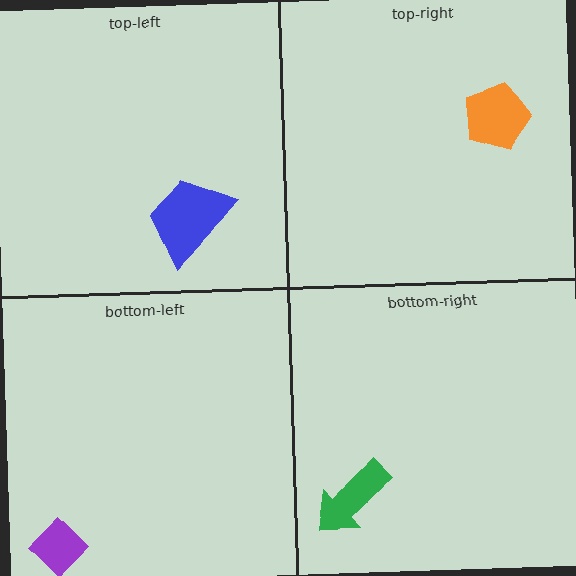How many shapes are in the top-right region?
1.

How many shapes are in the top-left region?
1.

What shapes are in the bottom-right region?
The green arrow.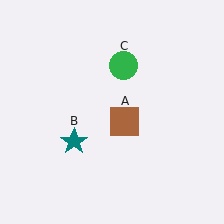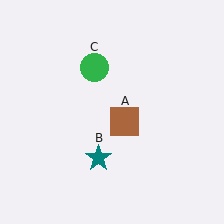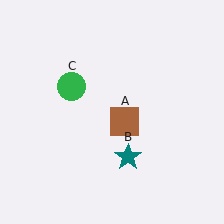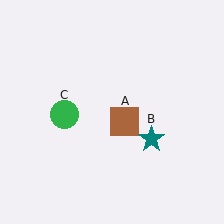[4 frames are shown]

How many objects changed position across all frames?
2 objects changed position: teal star (object B), green circle (object C).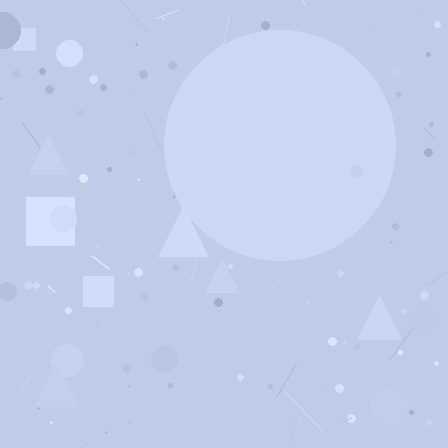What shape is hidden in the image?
A circle is hidden in the image.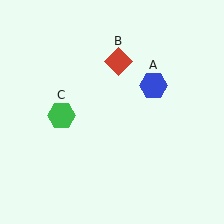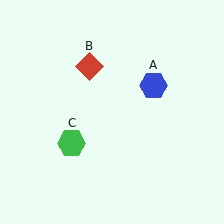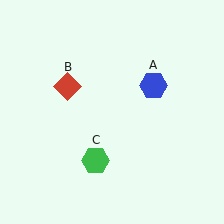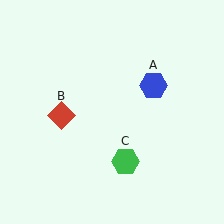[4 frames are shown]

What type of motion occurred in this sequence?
The red diamond (object B), green hexagon (object C) rotated counterclockwise around the center of the scene.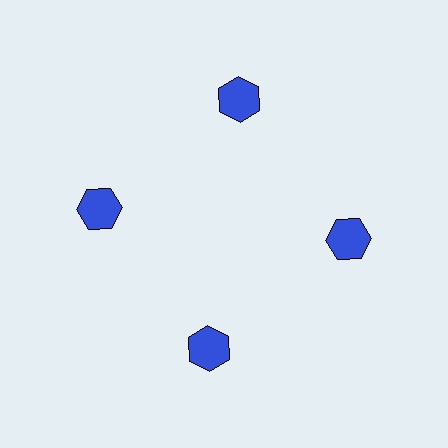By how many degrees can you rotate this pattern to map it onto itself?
The pattern maps onto itself every 90 degrees of rotation.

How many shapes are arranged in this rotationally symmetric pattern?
There are 4 shapes, arranged in 4 groups of 1.